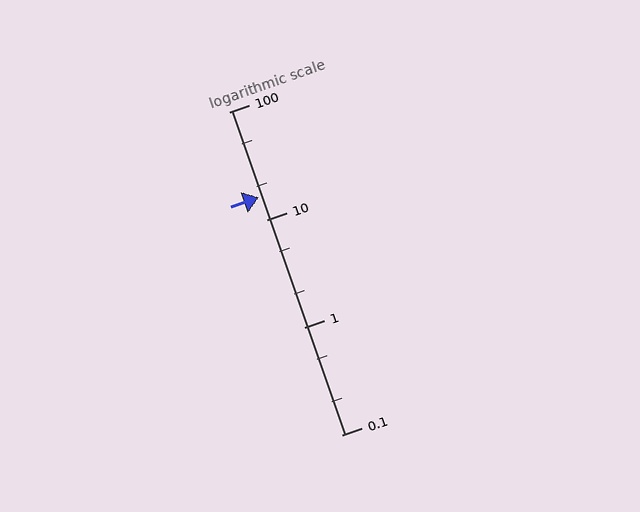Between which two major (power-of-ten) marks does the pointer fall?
The pointer is between 10 and 100.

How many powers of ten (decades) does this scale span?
The scale spans 3 decades, from 0.1 to 100.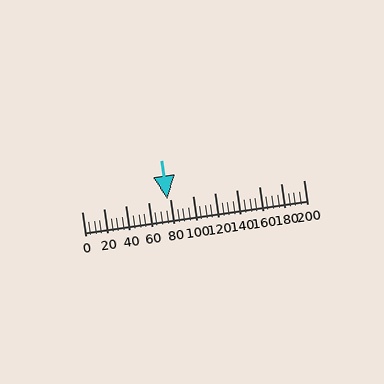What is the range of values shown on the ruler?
The ruler shows values from 0 to 200.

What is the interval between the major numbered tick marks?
The major tick marks are spaced 20 units apart.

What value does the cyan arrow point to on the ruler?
The cyan arrow points to approximately 78.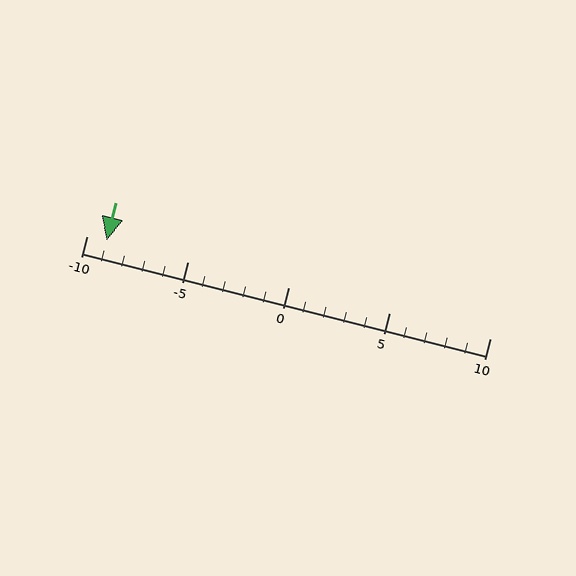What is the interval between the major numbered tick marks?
The major tick marks are spaced 5 units apart.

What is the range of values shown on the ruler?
The ruler shows values from -10 to 10.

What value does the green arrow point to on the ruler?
The green arrow points to approximately -9.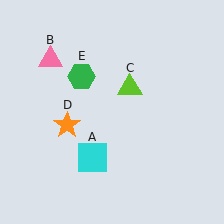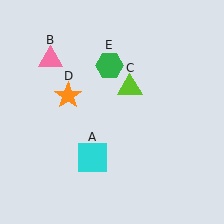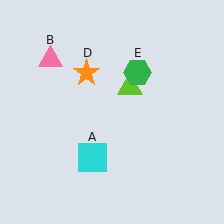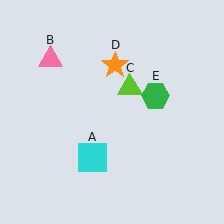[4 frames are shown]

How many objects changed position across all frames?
2 objects changed position: orange star (object D), green hexagon (object E).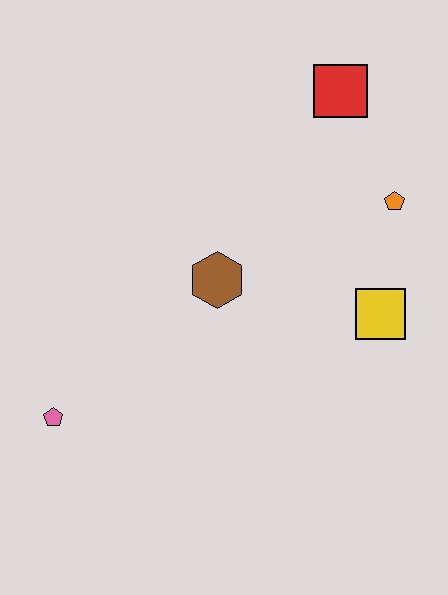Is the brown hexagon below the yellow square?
No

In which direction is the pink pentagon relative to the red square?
The pink pentagon is below the red square.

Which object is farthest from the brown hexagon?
The red square is farthest from the brown hexagon.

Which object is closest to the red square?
The orange pentagon is closest to the red square.